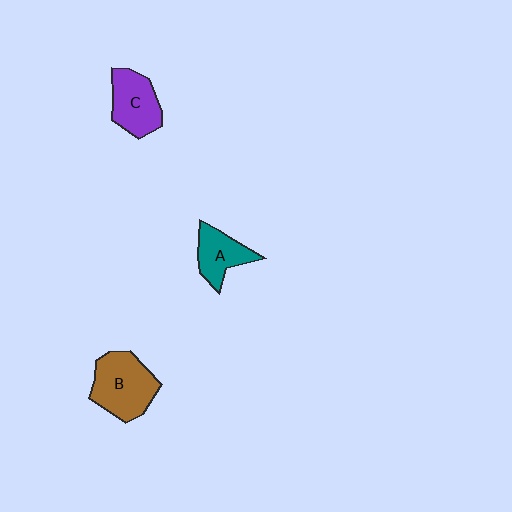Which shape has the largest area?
Shape B (brown).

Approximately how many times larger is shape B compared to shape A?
Approximately 1.6 times.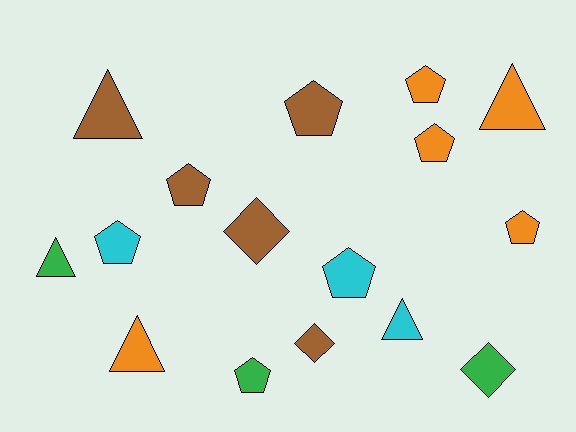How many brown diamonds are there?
There are 2 brown diamonds.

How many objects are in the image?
There are 16 objects.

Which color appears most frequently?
Brown, with 5 objects.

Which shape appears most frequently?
Pentagon, with 8 objects.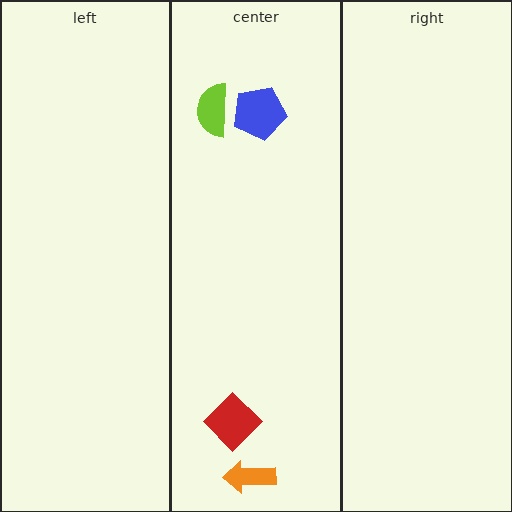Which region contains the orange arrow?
The center region.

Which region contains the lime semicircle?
The center region.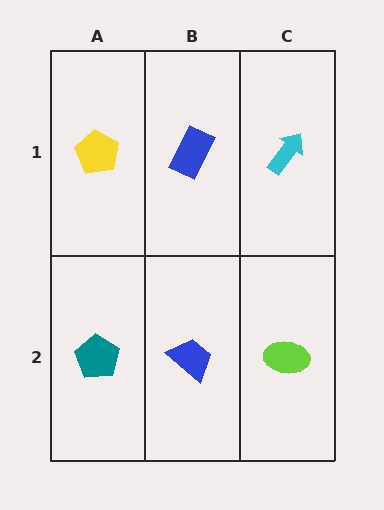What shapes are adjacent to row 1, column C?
A lime ellipse (row 2, column C), a blue rectangle (row 1, column B).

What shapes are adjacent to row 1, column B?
A blue trapezoid (row 2, column B), a yellow pentagon (row 1, column A), a cyan arrow (row 1, column C).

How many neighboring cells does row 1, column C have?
2.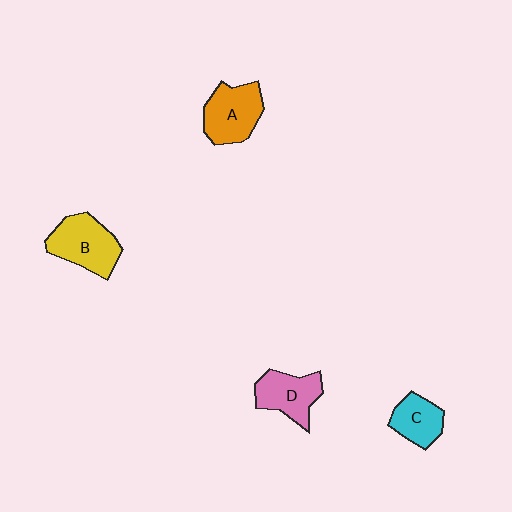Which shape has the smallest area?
Shape C (cyan).